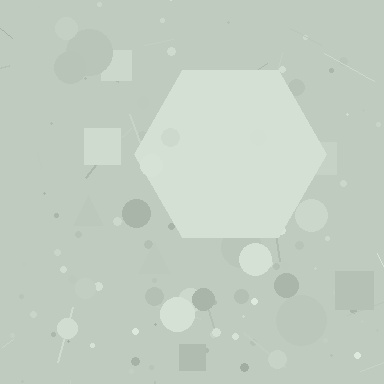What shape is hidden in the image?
A hexagon is hidden in the image.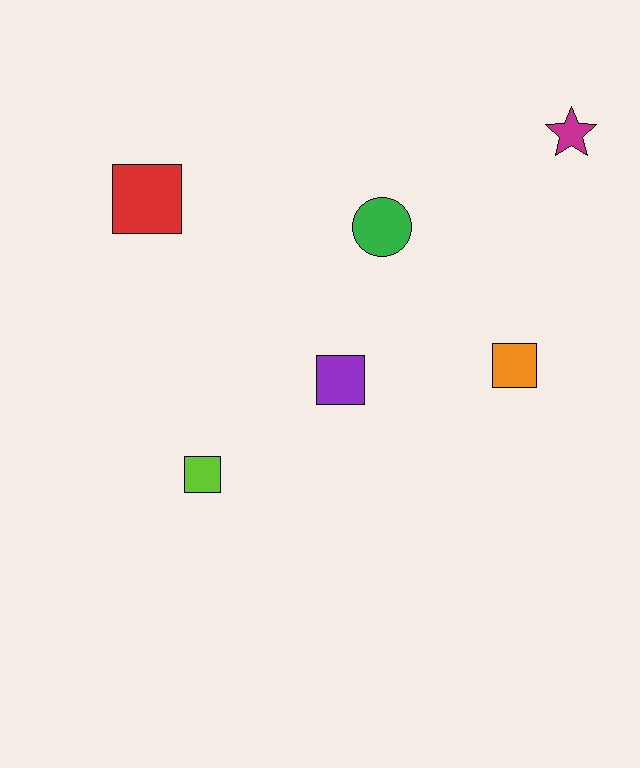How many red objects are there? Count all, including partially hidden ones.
There is 1 red object.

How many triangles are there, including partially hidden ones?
There are no triangles.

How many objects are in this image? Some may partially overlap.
There are 6 objects.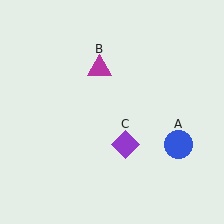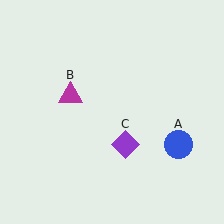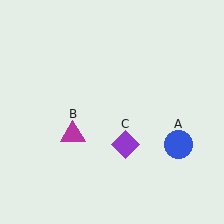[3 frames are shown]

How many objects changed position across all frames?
1 object changed position: magenta triangle (object B).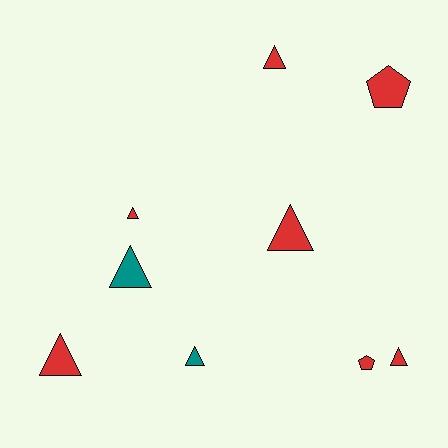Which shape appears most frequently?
Triangle, with 7 objects.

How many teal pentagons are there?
There are no teal pentagons.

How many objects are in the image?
There are 9 objects.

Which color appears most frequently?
Red, with 7 objects.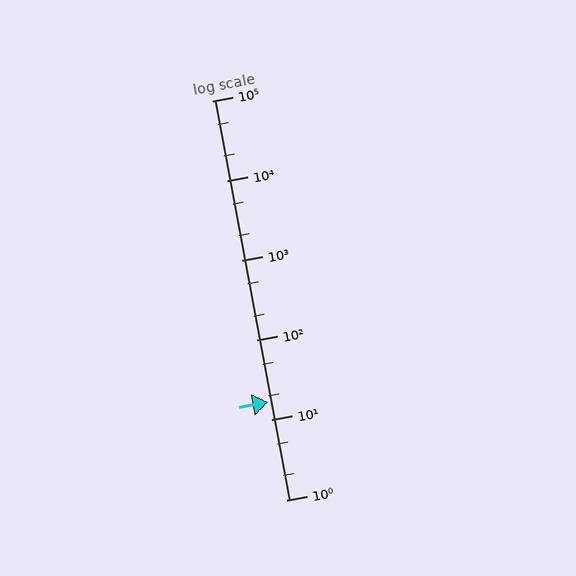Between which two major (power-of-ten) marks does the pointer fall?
The pointer is between 10 and 100.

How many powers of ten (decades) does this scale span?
The scale spans 5 decades, from 1 to 100000.